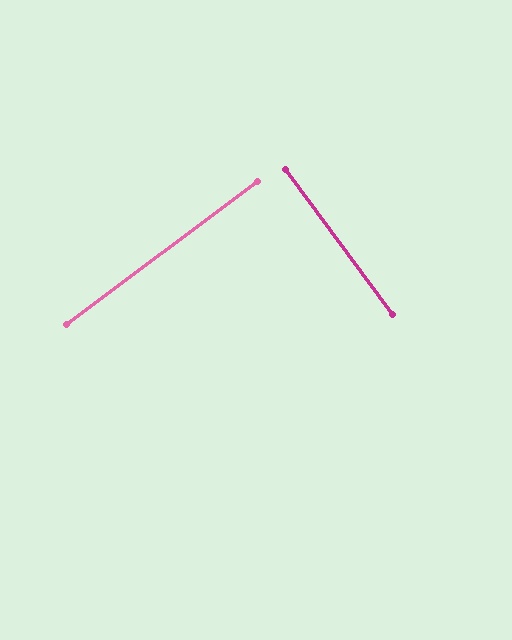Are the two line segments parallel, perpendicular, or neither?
Perpendicular — they meet at approximately 90°.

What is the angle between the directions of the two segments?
Approximately 90 degrees.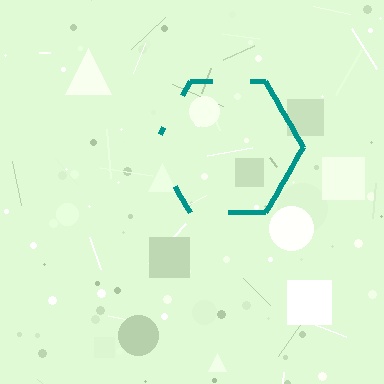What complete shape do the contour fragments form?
The contour fragments form a hexagon.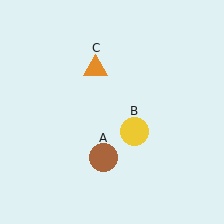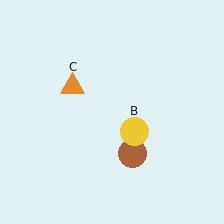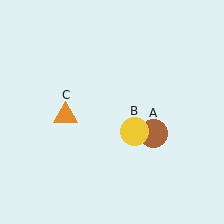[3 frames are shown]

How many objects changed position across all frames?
2 objects changed position: brown circle (object A), orange triangle (object C).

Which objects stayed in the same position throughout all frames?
Yellow circle (object B) remained stationary.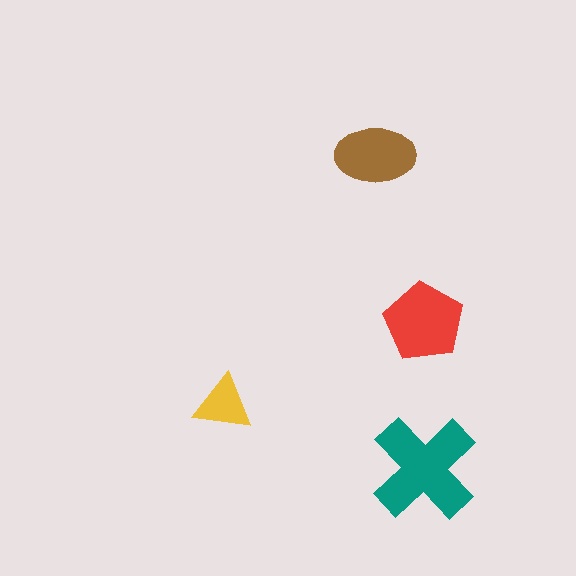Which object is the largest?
The teal cross.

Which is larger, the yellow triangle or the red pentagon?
The red pentagon.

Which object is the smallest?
The yellow triangle.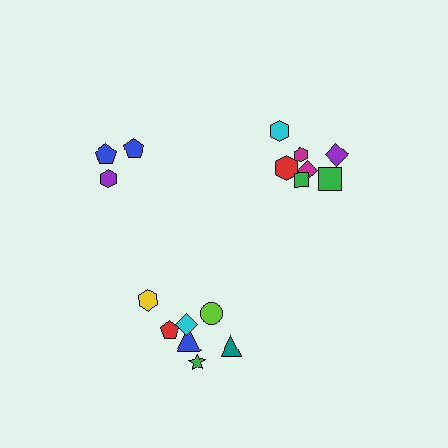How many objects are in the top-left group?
There are 3 objects.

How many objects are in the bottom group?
There are 7 objects.